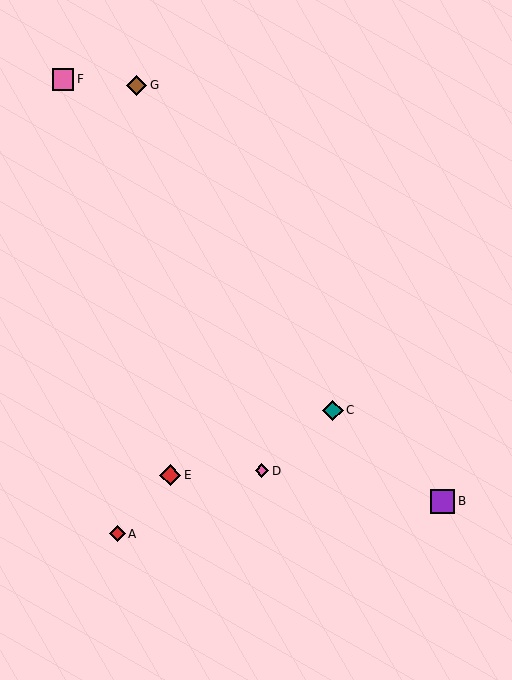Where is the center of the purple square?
The center of the purple square is at (443, 501).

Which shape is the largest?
The purple square (labeled B) is the largest.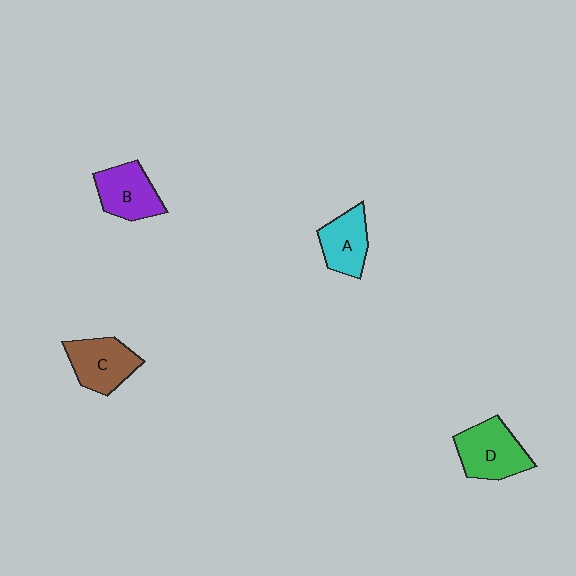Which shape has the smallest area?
Shape A (cyan).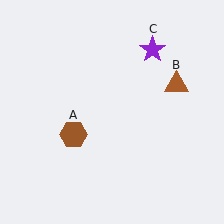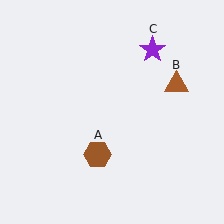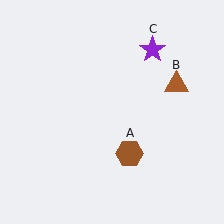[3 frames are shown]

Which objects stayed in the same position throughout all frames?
Brown triangle (object B) and purple star (object C) remained stationary.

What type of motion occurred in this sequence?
The brown hexagon (object A) rotated counterclockwise around the center of the scene.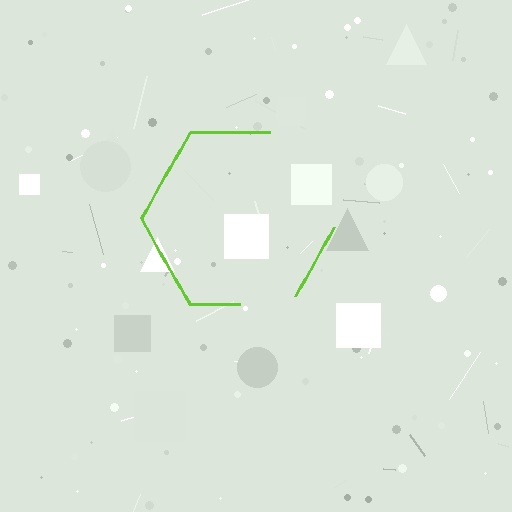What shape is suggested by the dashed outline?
The dashed outline suggests a hexagon.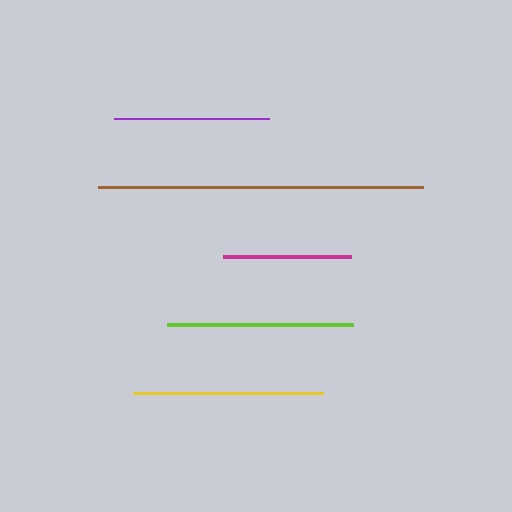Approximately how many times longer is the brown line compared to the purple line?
The brown line is approximately 2.1 times the length of the purple line.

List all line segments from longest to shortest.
From longest to shortest: brown, yellow, lime, purple, magenta.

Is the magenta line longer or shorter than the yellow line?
The yellow line is longer than the magenta line.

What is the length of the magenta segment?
The magenta segment is approximately 129 pixels long.